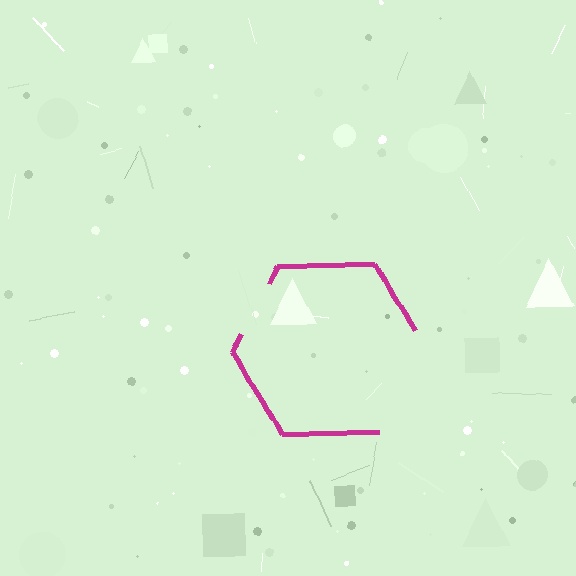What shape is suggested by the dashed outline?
The dashed outline suggests a hexagon.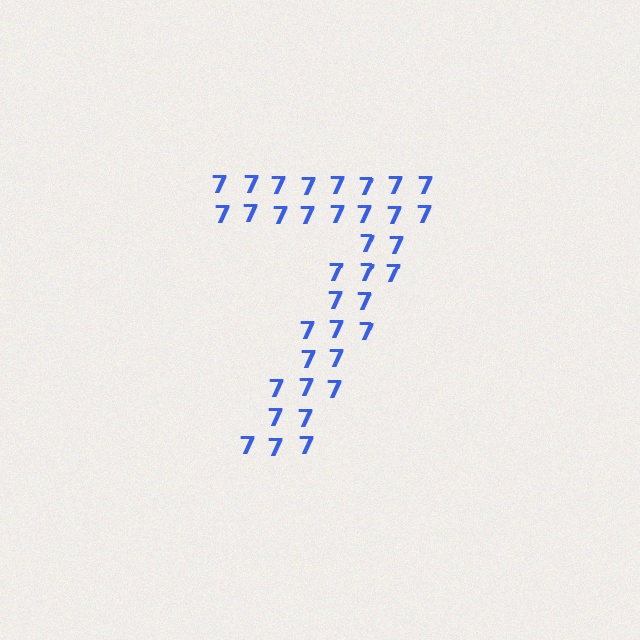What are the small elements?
The small elements are digit 7's.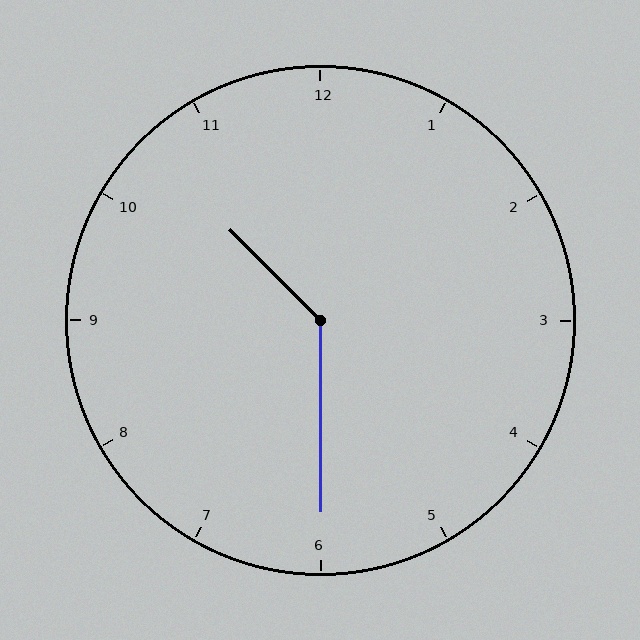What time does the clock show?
10:30.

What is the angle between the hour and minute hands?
Approximately 135 degrees.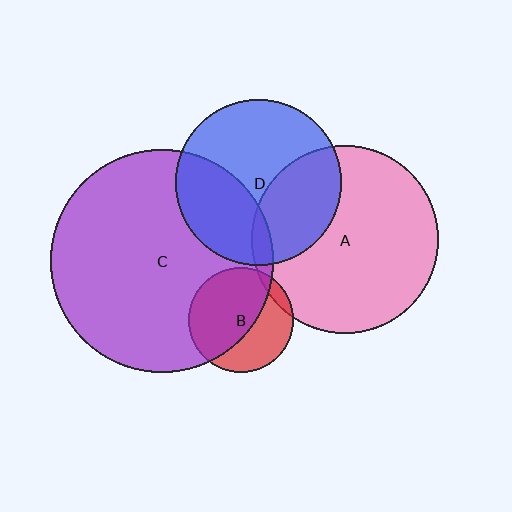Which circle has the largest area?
Circle C (purple).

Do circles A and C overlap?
Yes.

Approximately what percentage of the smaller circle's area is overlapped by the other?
Approximately 5%.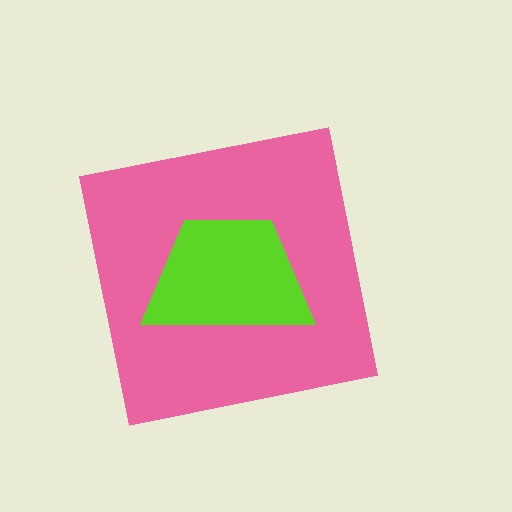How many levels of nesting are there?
2.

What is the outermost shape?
The pink square.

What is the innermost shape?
The lime trapezoid.